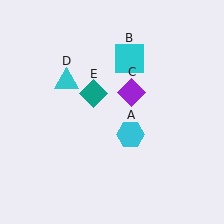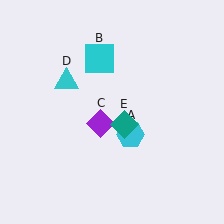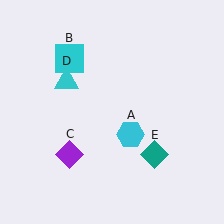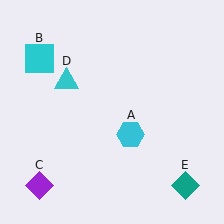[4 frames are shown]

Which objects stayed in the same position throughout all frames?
Cyan hexagon (object A) and cyan triangle (object D) remained stationary.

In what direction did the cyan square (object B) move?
The cyan square (object B) moved left.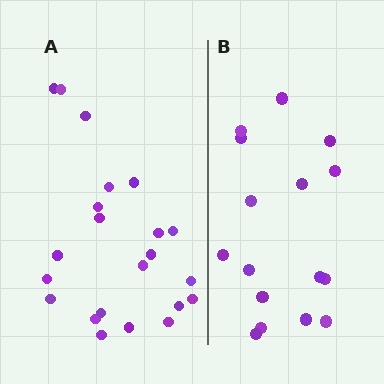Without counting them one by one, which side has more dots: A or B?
Region A (the left region) has more dots.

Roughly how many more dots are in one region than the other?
Region A has about 6 more dots than region B.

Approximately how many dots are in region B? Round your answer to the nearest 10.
About 20 dots. (The exact count is 16, which rounds to 20.)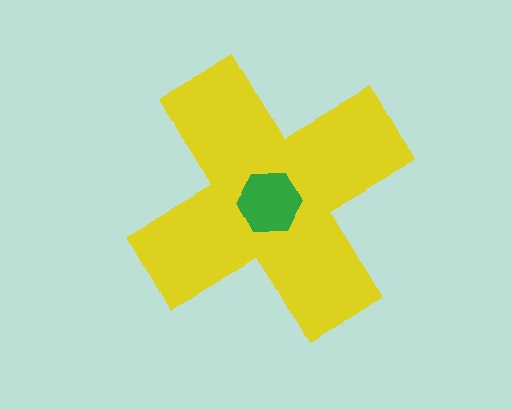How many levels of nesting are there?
2.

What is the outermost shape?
The yellow cross.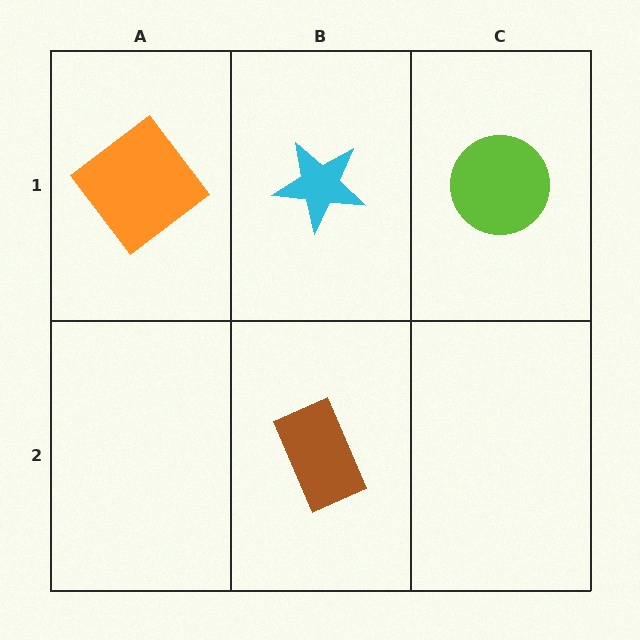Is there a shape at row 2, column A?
No, that cell is empty.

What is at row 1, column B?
A cyan star.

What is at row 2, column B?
A brown rectangle.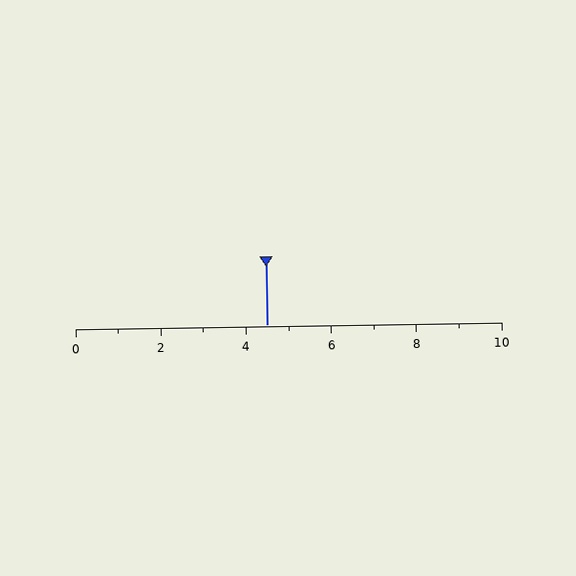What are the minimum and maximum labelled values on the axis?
The axis runs from 0 to 10.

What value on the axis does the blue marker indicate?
The marker indicates approximately 4.5.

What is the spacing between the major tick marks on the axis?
The major ticks are spaced 2 apart.